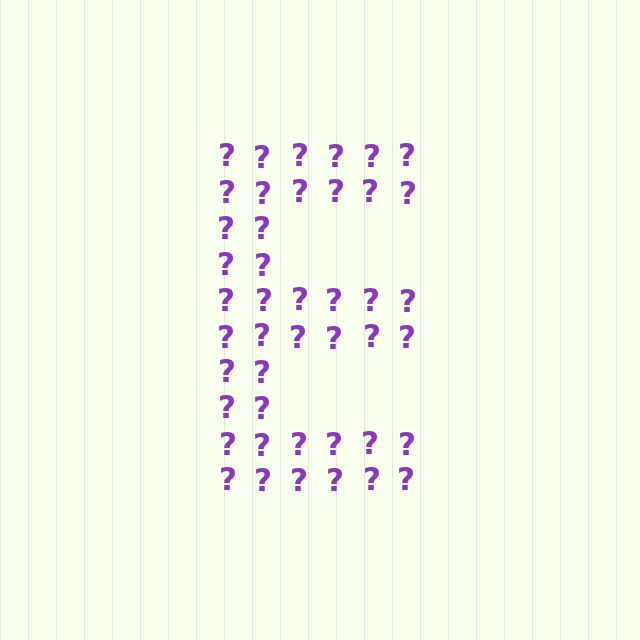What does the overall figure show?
The overall figure shows the letter E.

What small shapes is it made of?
It is made of small question marks.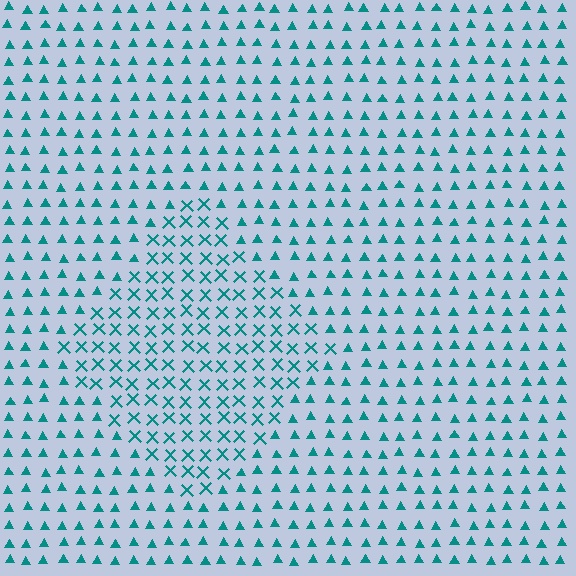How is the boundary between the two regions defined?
The boundary is defined by a change in element shape: X marks inside vs. triangles outside. All elements share the same color and spacing.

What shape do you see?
I see a diamond.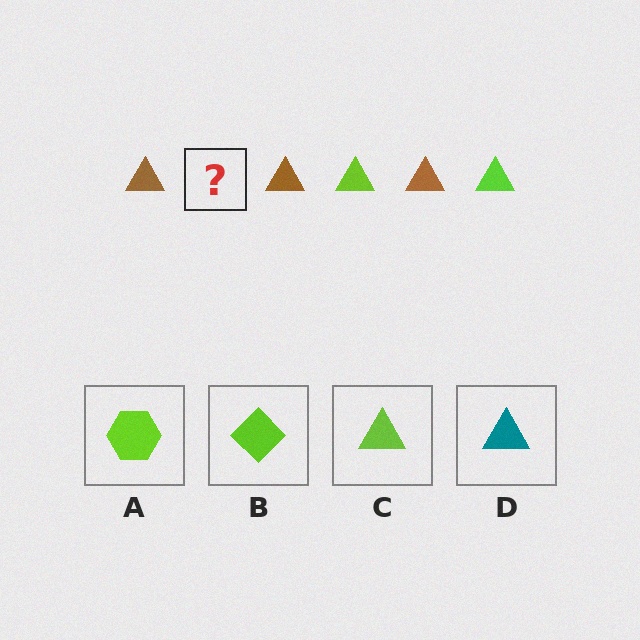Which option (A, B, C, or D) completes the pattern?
C.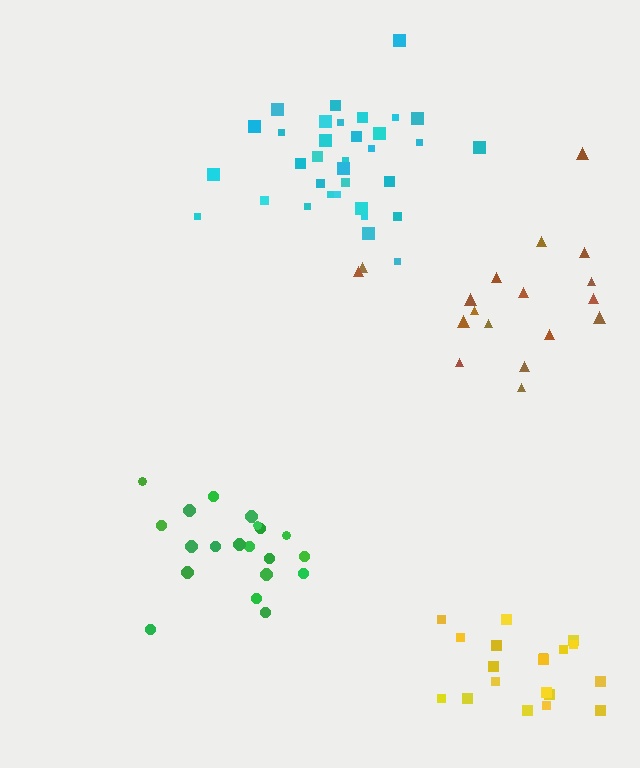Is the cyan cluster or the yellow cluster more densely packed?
Yellow.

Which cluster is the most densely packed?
Yellow.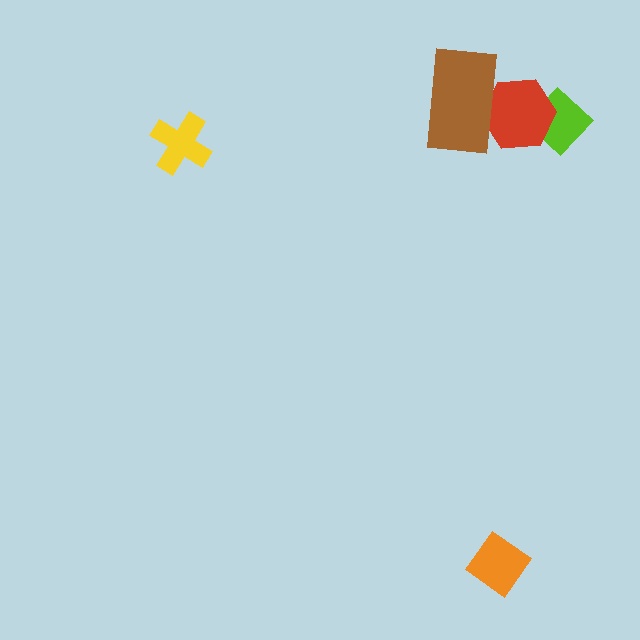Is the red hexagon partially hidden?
Yes, it is partially covered by another shape.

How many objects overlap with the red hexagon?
2 objects overlap with the red hexagon.